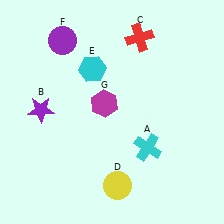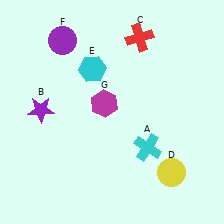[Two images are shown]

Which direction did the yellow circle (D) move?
The yellow circle (D) moved right.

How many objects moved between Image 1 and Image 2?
1 object moved between the two images.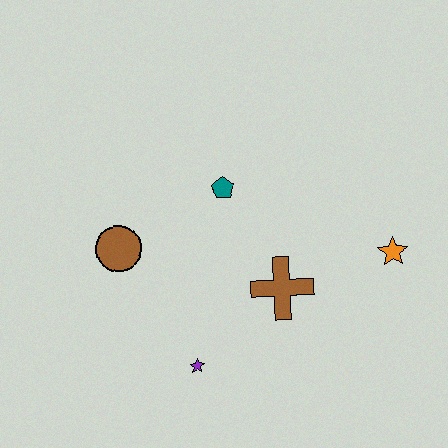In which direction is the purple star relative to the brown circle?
The purple star is below the brown circle.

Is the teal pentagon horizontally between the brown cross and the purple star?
Yes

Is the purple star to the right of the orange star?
No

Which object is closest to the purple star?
The brown cross is closest to the purple star.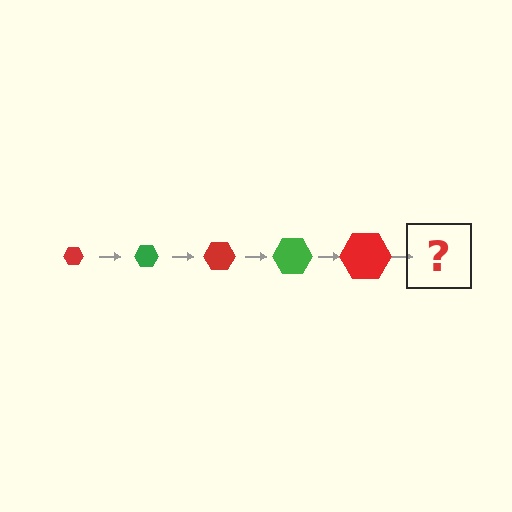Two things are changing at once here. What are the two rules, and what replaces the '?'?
The two rules are that the hexagon grows larger each step and the color cycles through red and green. The '?' should be a green hexagon, larger than the previous one.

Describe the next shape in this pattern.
It should be a green hexagon, larger than the previous one.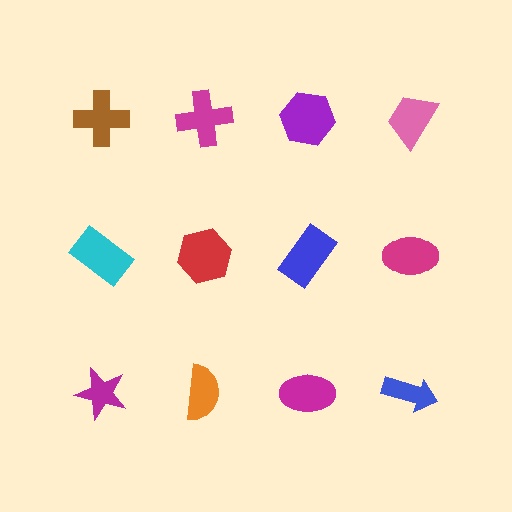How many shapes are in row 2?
4 shapes.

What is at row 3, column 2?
An orange semicircle.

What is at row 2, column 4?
A magenta ellipse.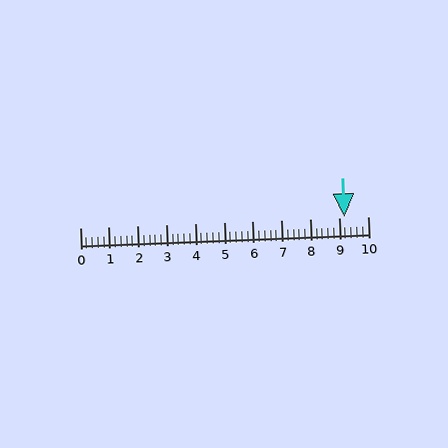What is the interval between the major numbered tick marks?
The major tick marks are spaced 1 units apart.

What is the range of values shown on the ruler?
The ruler shows values from 0 to 10.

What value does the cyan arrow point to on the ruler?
The cyan arrow points to approximately 9.2.